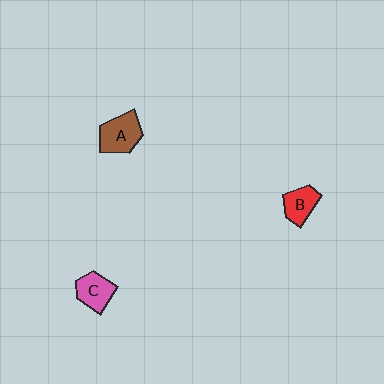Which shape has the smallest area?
Shape B (red).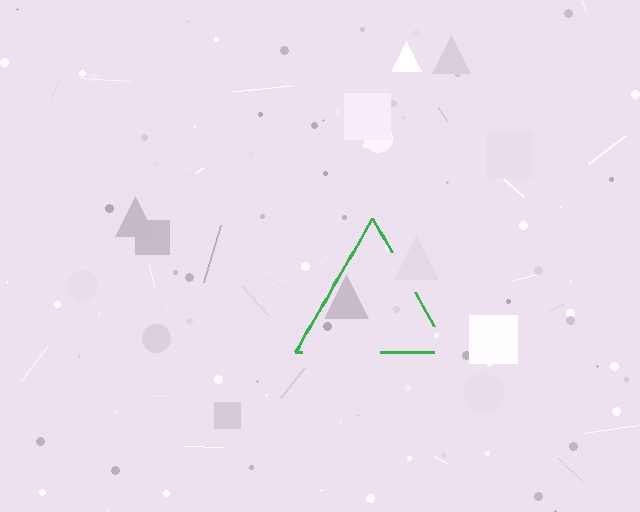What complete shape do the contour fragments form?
The contour fragments form a triangle.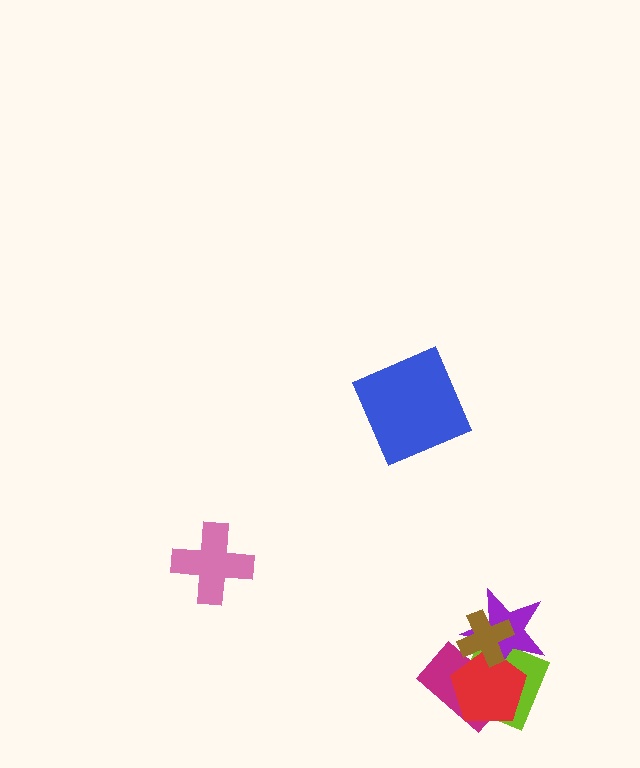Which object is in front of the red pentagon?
The brown cross is in front of the red pentagon.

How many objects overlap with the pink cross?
0 objects overlap with the pink cross.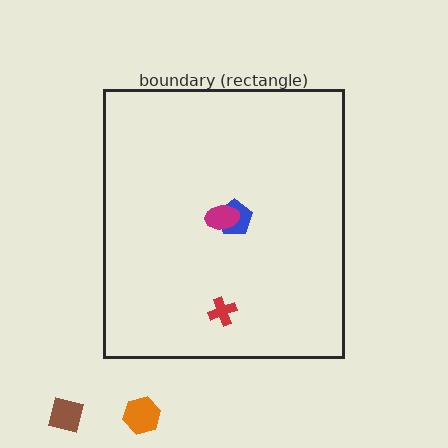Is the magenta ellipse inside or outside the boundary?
Inside.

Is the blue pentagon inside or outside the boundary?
Inside.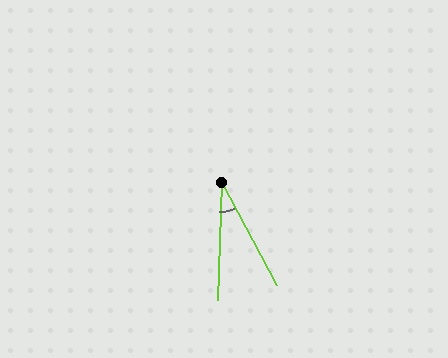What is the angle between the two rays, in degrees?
Approximately 30 degrees.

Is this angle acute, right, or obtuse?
It is acute.